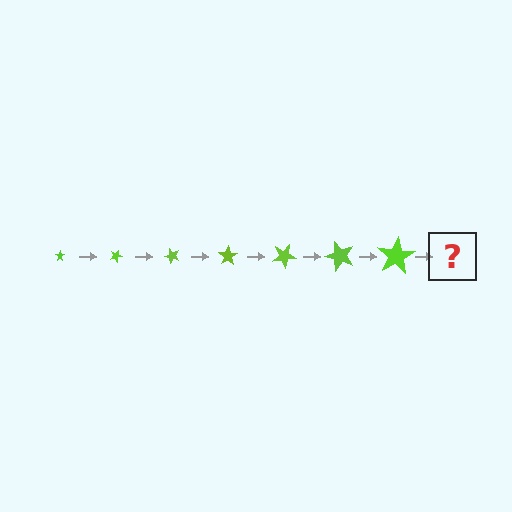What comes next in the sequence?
The next element should be a star, larger than the previous one and rotated 175 degrees from the start.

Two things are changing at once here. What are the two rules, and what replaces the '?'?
The two rules are that the star grows larger each step and it rotates 25 degrees each step. The '?' should be a star, larger than the previous one and rotated 175 degrees from the start.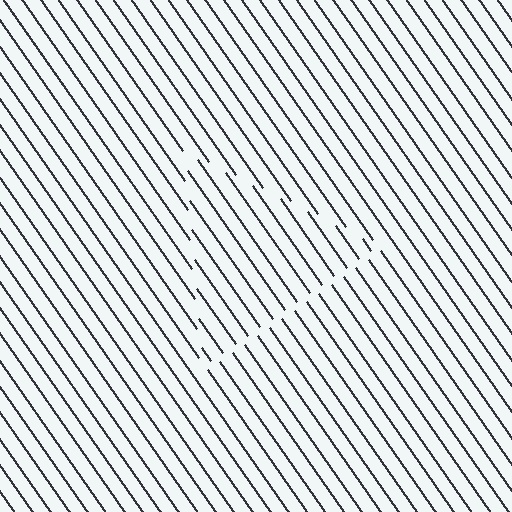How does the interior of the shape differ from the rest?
The interior of the shape contains the same grating, shifted by half a period — the contour is defined by the phase discontinuity where line-ends from the inner and outer gratings abut.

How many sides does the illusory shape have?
3 sides — the line-ends trace a triangle.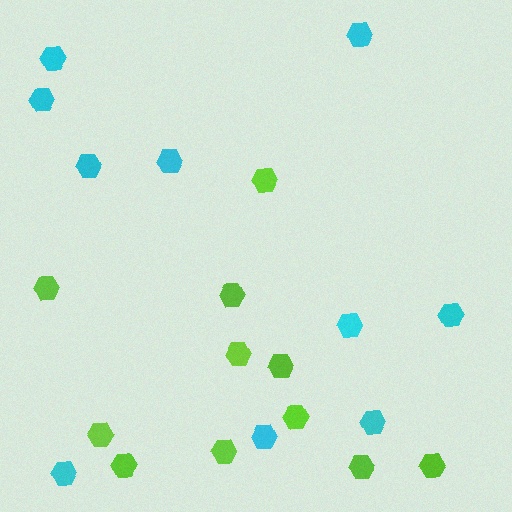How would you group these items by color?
There are 2 groups: one group of lime hexagons (11) and one group of cyan hexagons (10).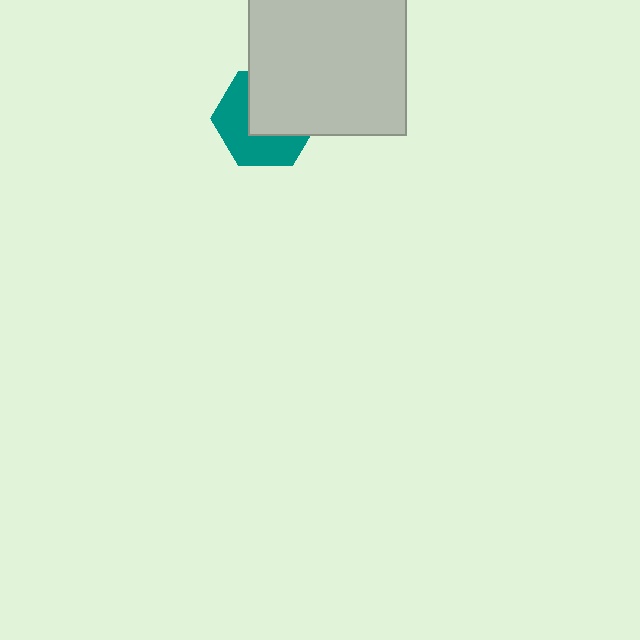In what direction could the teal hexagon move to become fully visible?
The teal hexagon could move toward the lower-left. That would shift it out from behind the light gray rectangle entirely.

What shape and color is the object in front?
The object in front is a light gray rectangle.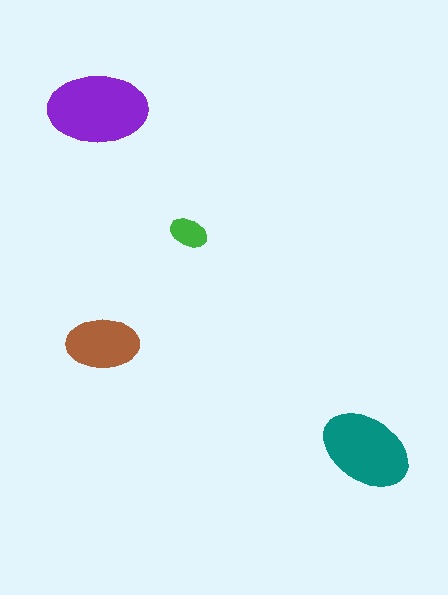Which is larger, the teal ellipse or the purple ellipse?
The purple one.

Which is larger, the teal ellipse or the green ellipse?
The teal one.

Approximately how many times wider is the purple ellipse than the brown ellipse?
About 1.5 times wider.